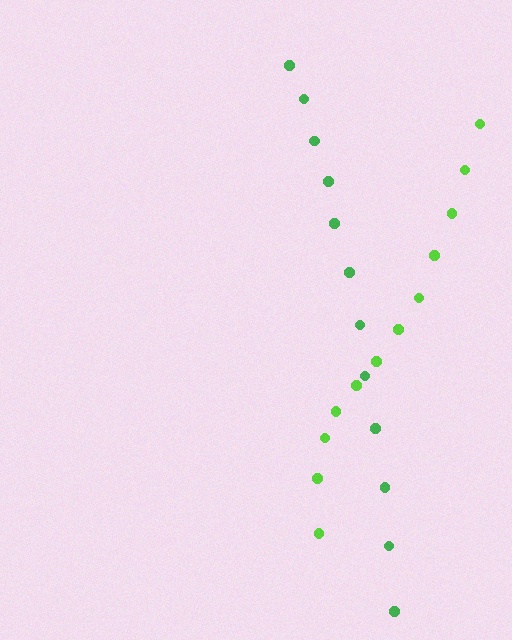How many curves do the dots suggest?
There are 2 distinct paths.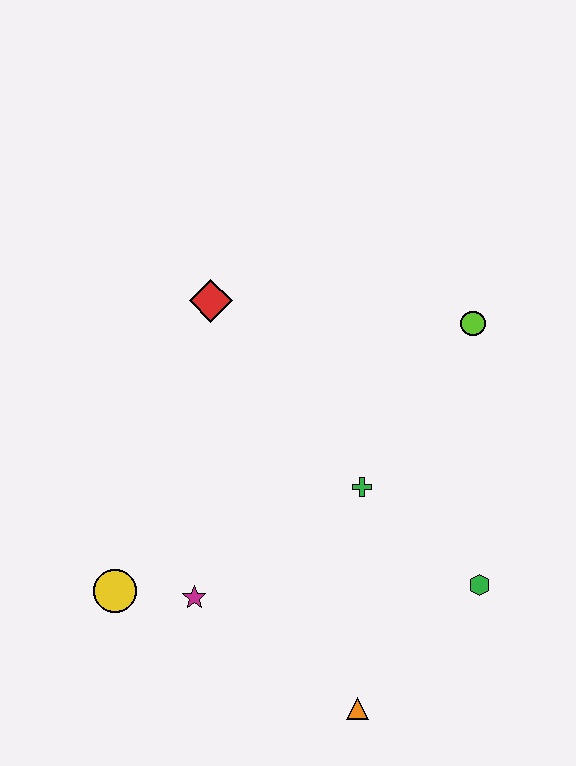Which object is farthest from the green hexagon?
The red diamond is farthest from the green hexagon.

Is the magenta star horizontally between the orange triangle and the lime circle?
No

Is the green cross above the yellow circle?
Yes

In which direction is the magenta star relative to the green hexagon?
The magenta star is to the left of the green hexagon.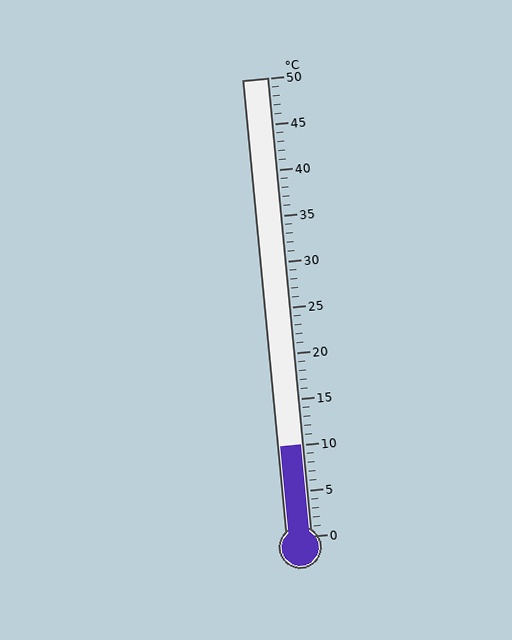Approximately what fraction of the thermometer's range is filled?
The thermometer is filled to approximately 20% of its range.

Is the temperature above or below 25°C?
The temperature is below 25°C.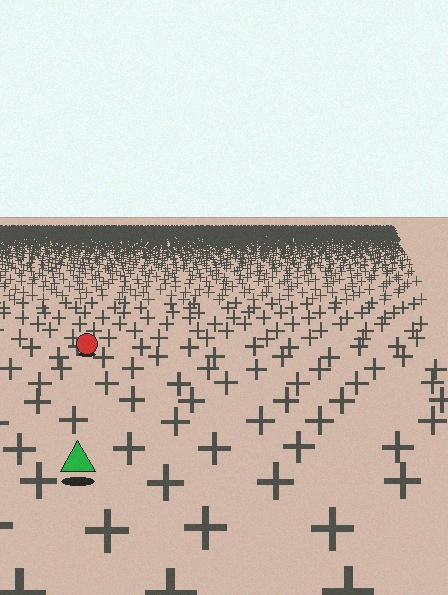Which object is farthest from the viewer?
The red circle is farthest from the viewer. It appears smaller and the ground texture around it is denser.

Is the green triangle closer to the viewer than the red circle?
Yes. The green triangle is closer — you can tell from the texture gradient: the ground texture is coarser near it.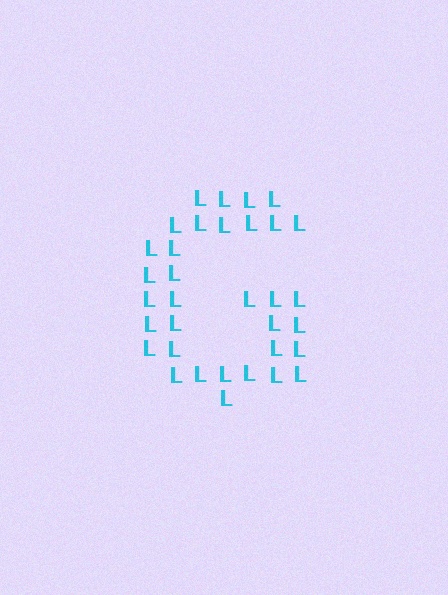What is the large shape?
The large shape is the letter G.